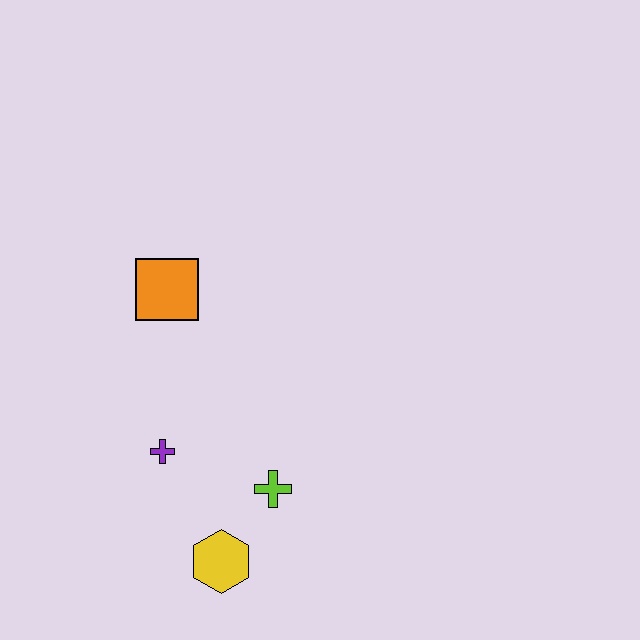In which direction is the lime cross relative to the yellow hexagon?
The lime cross is above the yellow hexagon.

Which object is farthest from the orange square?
The yellow hexagon is farthest from the orange square.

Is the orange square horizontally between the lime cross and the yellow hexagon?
No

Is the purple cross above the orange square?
No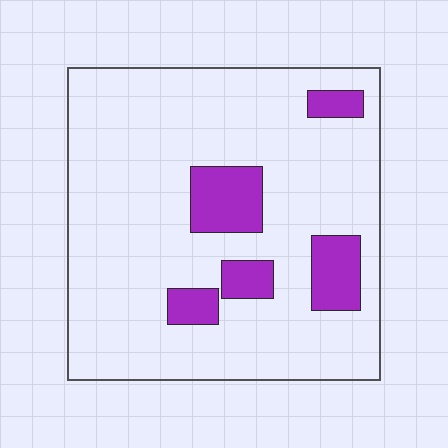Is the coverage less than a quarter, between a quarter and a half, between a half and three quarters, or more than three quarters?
Less than a quarter.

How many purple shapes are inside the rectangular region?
5.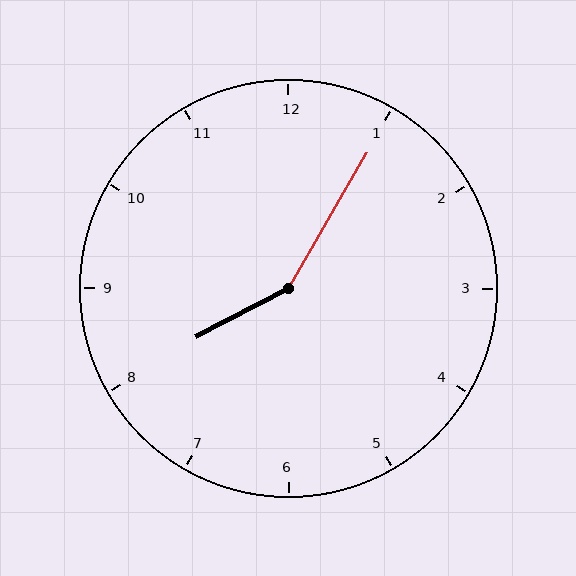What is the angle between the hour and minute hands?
Approximately 148 degrees.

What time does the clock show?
8:05.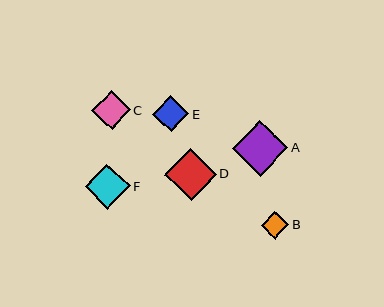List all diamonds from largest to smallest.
From largest to smallest: A, D, F, C, E, B.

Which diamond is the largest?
Diamond A is the largest with a size of approximately 56 pixels.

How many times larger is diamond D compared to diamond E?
Diamond D is approximately 1.4 times the size of diamond E.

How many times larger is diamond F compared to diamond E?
Diamond F is approximately 1.2 times the size of diamond E.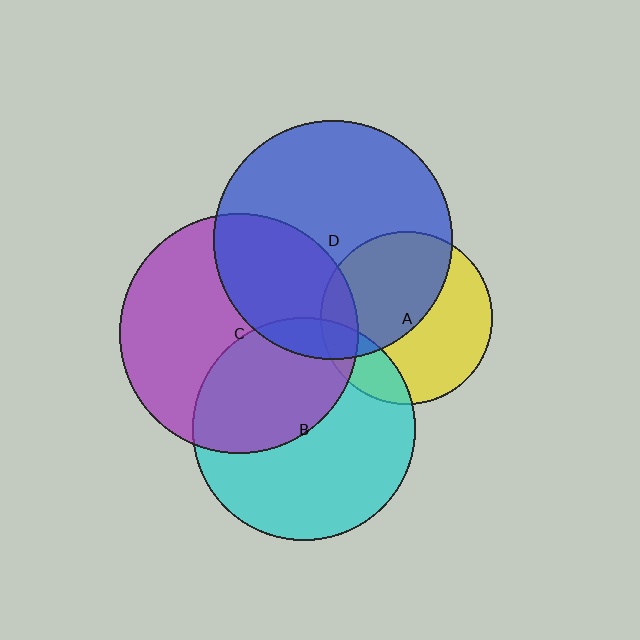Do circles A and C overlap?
Yes.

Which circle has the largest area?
Circle C (purple).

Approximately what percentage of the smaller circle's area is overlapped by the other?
Approximately 15%.